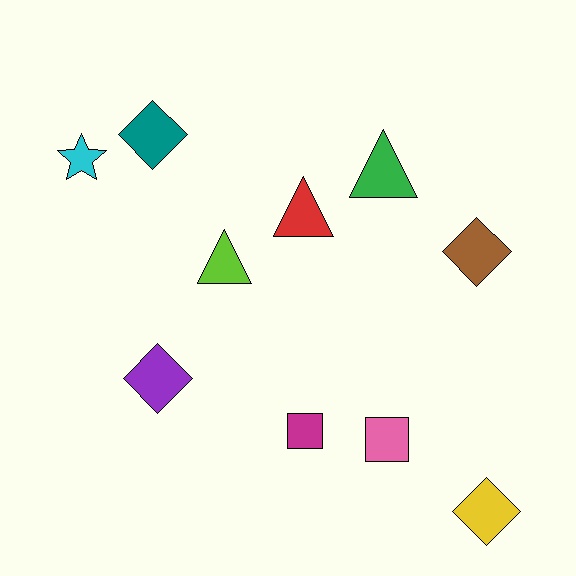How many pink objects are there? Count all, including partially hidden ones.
There is 1 pink object.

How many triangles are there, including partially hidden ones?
There are 3 triangles.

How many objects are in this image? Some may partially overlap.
There are 10 objects.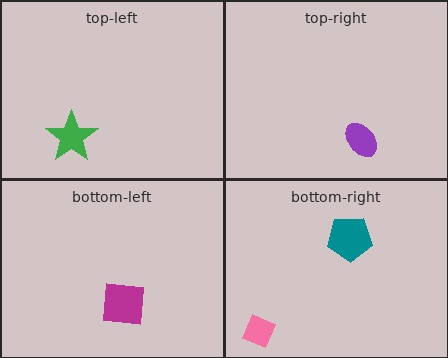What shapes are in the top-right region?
The purple ellipse.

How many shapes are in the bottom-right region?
2.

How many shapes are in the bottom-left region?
1.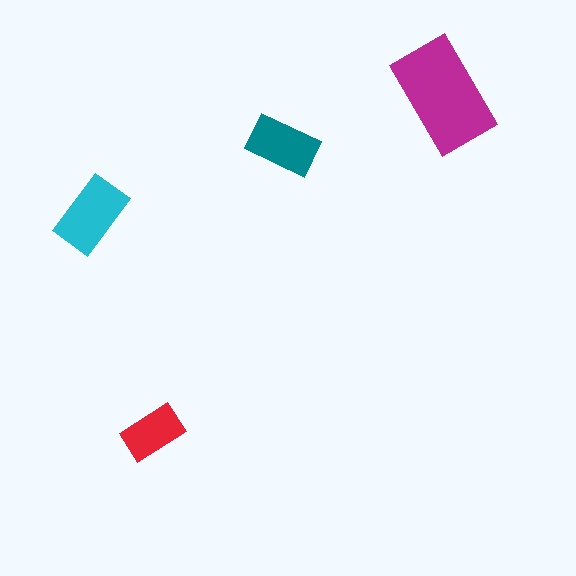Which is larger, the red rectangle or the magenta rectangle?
The magenta one.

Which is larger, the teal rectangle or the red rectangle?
The teal one.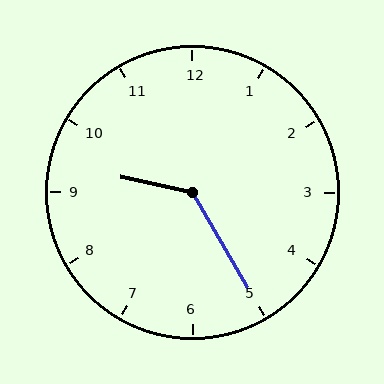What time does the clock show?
9:25.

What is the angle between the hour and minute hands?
Approximately 132 degrees.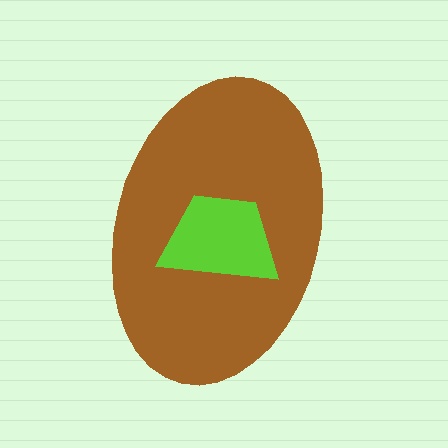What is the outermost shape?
The brown ellipse.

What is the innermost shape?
The lime trapezoid.